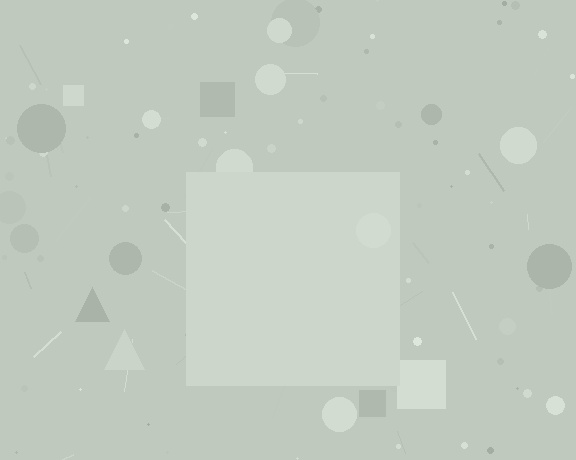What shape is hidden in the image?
A square is hidden in the image.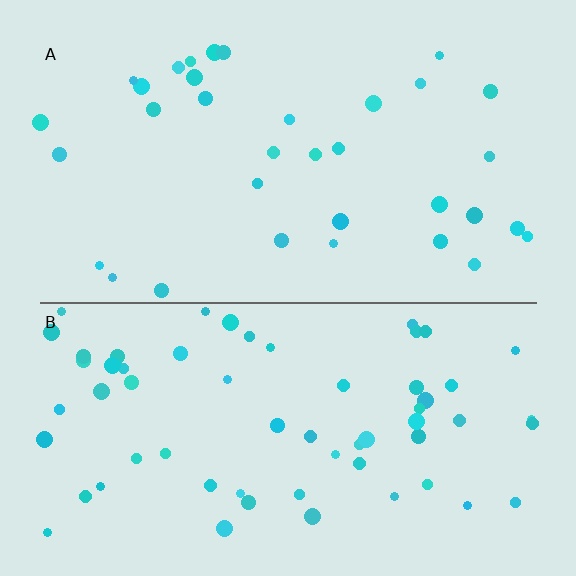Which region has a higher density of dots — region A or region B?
B (the bottom).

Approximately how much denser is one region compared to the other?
Approximately 1.8× — region B over region A.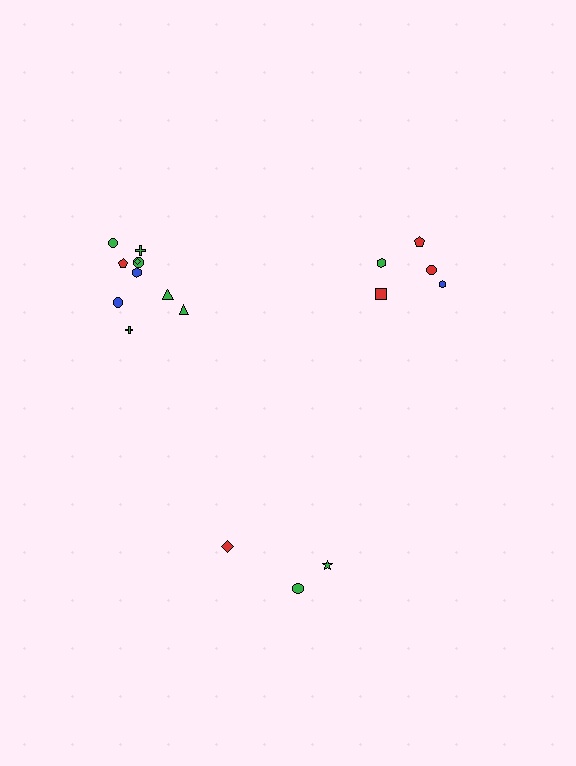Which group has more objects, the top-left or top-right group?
The top-left group.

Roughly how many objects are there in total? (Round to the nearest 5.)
Roughly 20 objects in total.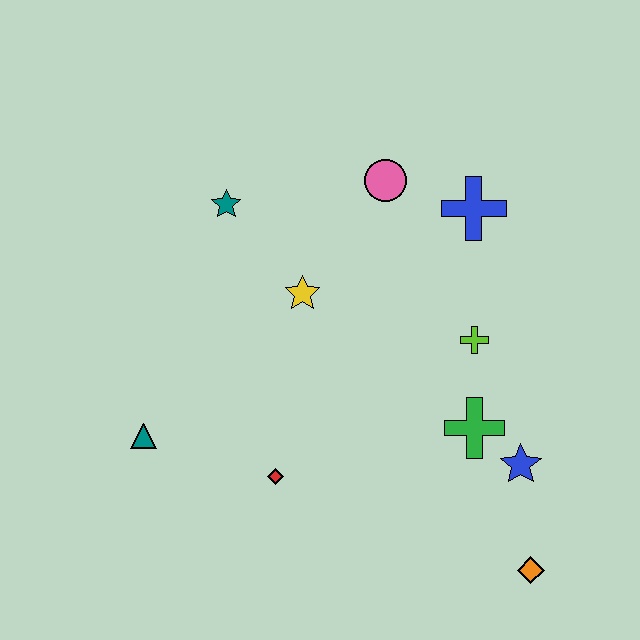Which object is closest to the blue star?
The green cross is closest to the blue star.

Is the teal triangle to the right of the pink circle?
No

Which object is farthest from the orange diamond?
The teal star is farthest from the orange diamond.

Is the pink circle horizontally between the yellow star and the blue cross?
Yes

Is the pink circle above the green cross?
Yes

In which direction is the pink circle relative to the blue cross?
The pink circle is to the left of the blue cross.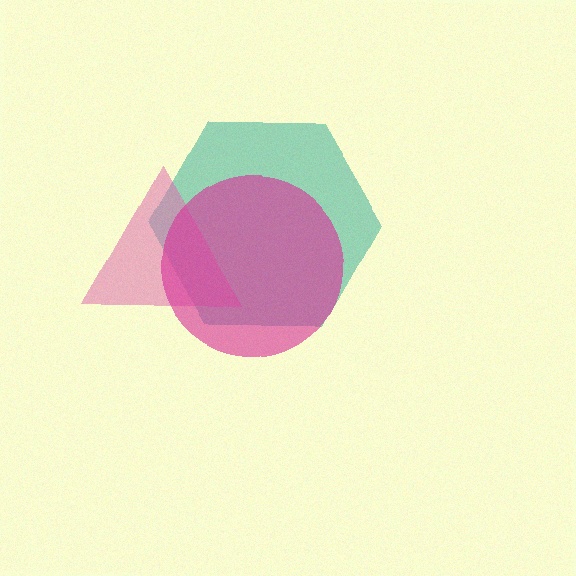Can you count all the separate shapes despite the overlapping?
Yes, there are 3 separate shapes.